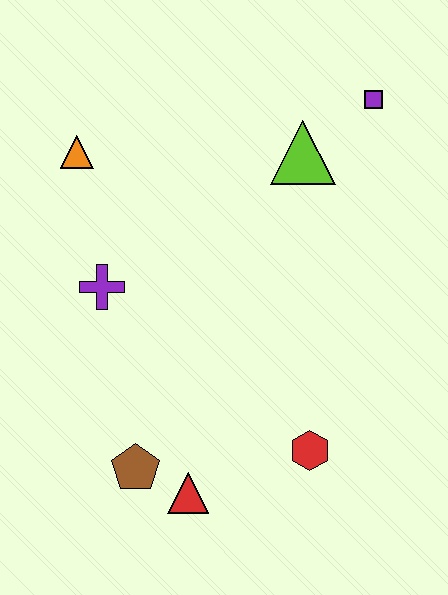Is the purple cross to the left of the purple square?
Yes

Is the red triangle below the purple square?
Yes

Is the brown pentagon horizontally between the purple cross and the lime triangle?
Yes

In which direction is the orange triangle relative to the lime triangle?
The orange triangle is to the left of the lime triangle.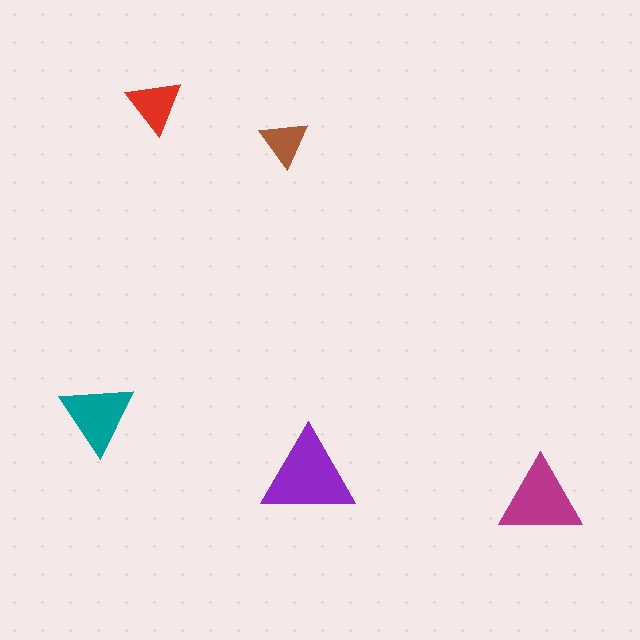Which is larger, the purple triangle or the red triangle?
The purple one.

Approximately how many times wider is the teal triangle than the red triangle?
About 1.5 times wider.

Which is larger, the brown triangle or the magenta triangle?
The magenta one.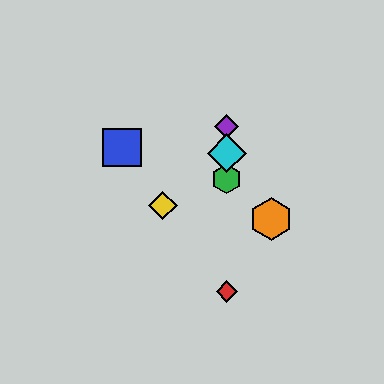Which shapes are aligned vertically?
The red diamond, the green hexagon, the purple diamond, the cyan diamond are aligned vertically.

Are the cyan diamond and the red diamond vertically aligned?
Yes, both are at x≈227.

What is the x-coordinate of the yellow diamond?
The yellow diamond is at x≈163.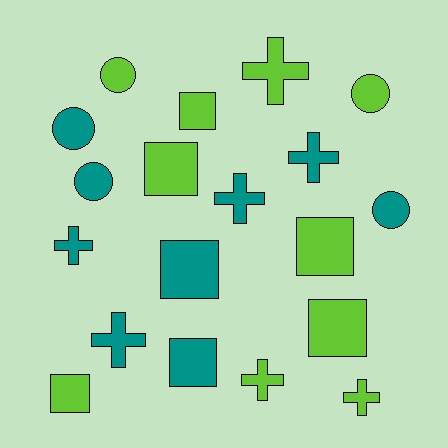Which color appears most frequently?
Lime, with 10 objects.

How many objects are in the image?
There are 19 objects.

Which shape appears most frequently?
Cross, with 7 objects.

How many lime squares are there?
There are 5 lime squares.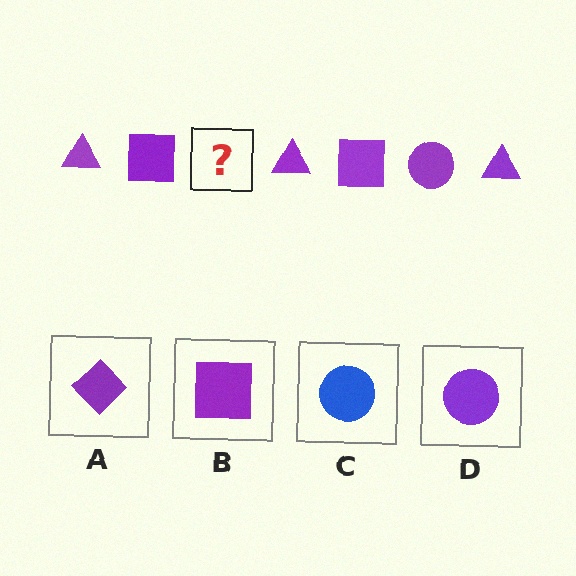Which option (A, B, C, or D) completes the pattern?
D.